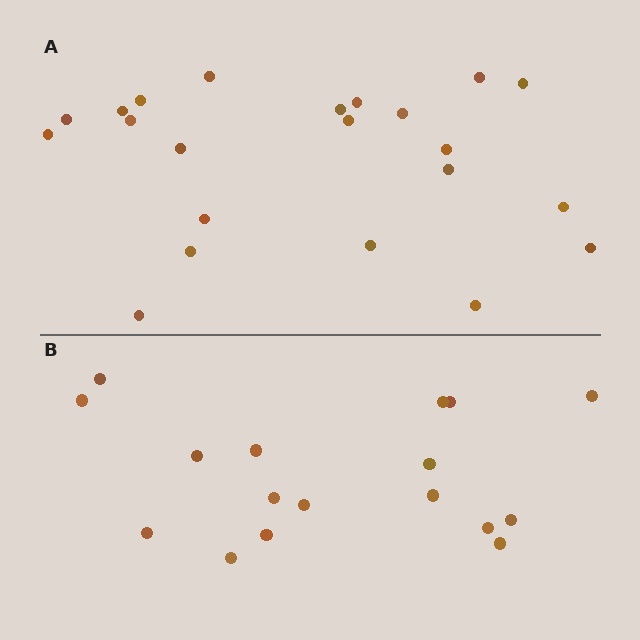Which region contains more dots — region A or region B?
Region A (the top region) has more dots.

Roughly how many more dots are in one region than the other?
Region A has about 5 more dots than region B.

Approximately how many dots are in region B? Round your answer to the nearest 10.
About 20 dots. (The exact count is 17, which rounds to 20.)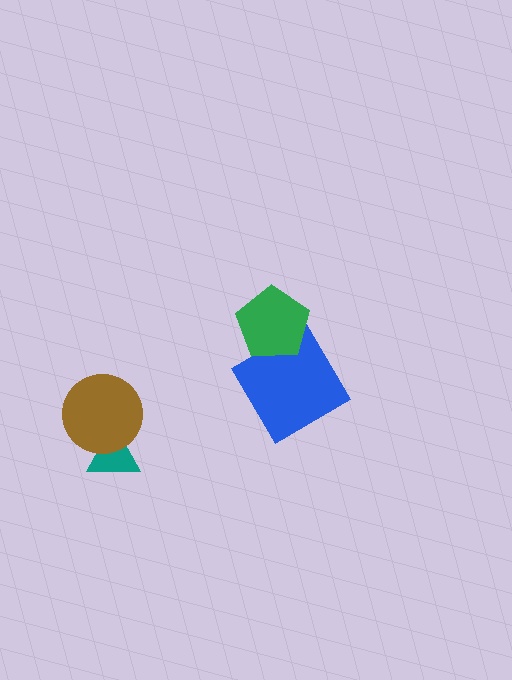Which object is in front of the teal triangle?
The brown circle is in front of the teal triangle.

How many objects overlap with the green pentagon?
1 object overlaps with the green pentagon.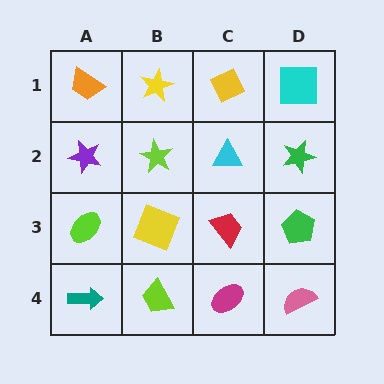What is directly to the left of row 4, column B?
A teal arrow.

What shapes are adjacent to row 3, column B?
A lime star (row 2, column B), a lime trapezoid (row 4, column B), a lime ellipse (row 3, column A), a red trapezoid (row 3, column C).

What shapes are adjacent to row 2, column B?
A yellow star (row 1, column B), a yellow square (row 3, column B), a purple star (row 2, column A), a cyan triangle (row 2, column C).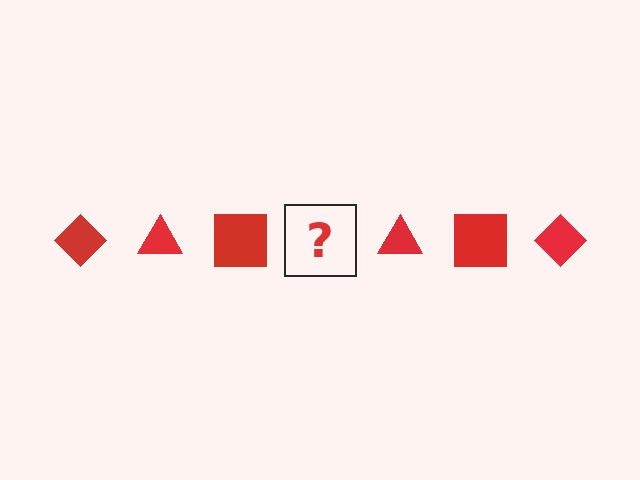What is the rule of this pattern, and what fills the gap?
The rule is that the pattern cycles through diamond, triangle, square shapes in red. The gap should be filled with a red diamond.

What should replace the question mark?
The question mark should be replaced with a red diamond.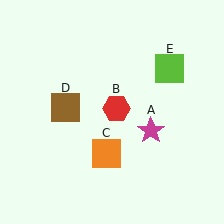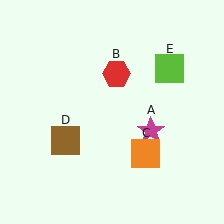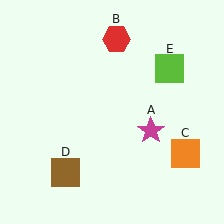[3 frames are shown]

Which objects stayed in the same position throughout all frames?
Magenta star (object A) and lime square (object E) remained stationary.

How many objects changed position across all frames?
3 objects changed position: red hexagon (object B), orange square (object C), brown square (object D).